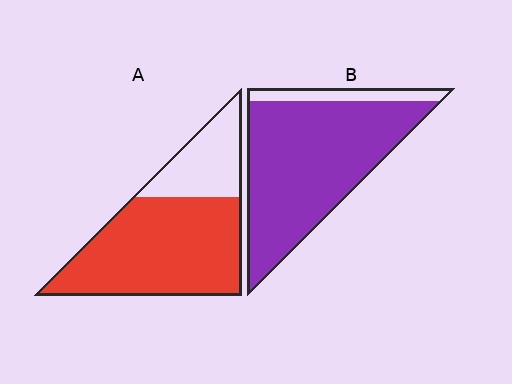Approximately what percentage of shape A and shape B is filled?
A is approximately 70% and B is approximately 90%.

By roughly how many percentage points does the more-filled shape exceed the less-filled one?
By roughly 15 percentage points (B over A).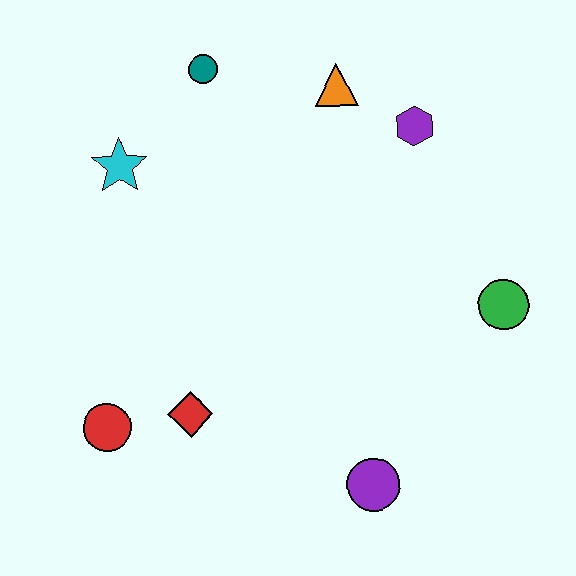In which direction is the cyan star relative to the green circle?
The cyan star is to the left of the green circle.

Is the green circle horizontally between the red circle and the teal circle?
No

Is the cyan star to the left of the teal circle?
Yes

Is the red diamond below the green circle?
Yes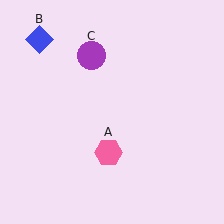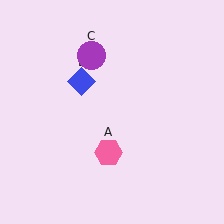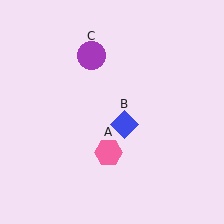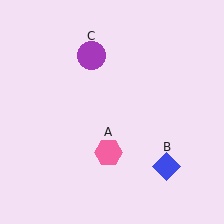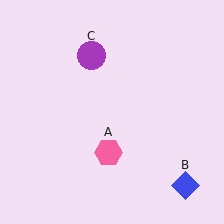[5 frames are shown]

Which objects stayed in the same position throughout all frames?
Pink hexagon (object A) and purple circle (object C) remained stationary.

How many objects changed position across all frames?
1 object changed position: blue diamond (object B).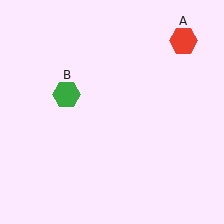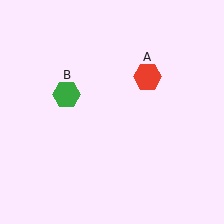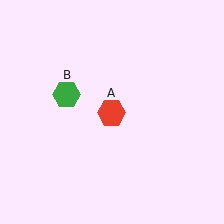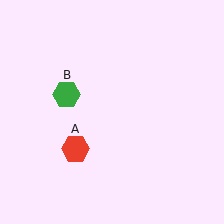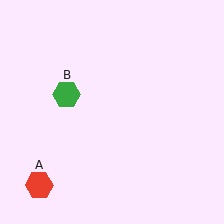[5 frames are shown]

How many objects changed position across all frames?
1 object changed position: red hexagon (object A).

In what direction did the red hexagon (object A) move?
The red hexagon (object A) moved down and to the left.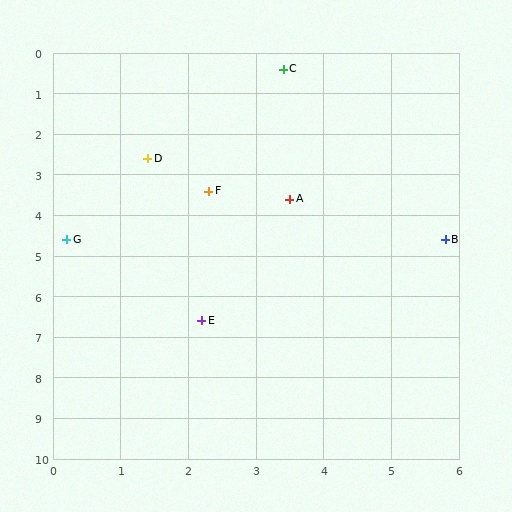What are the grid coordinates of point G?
Point G is at approximately (0.2, 4.6).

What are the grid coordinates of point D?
Point D is at approximately (1.4, 2.6).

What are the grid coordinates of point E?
Point E is at approximately (2.2, 6.6).